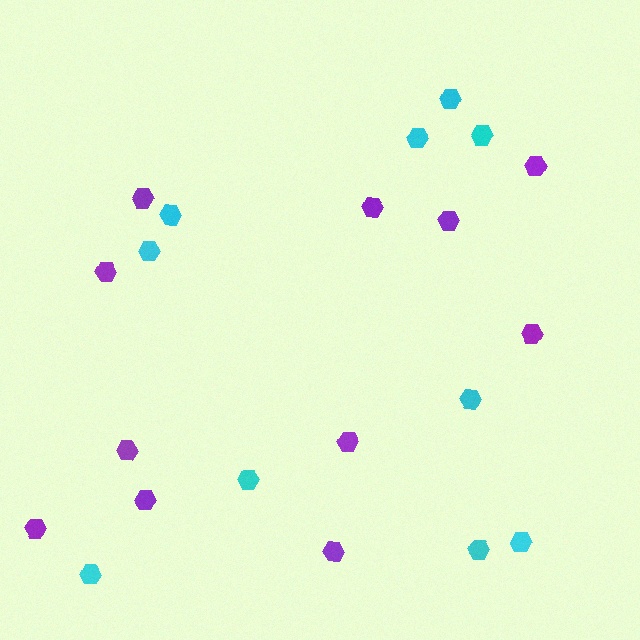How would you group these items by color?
There are 2 groups: one group of cyan hexagons (10) and one group of purple hexagons (11).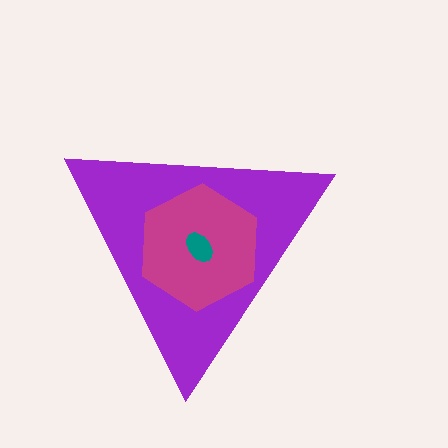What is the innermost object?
The teal ellipse.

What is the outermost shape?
The purple triangle.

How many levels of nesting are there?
3.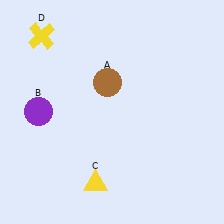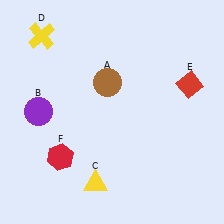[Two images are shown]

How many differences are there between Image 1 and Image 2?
There are 2 differences between the two images.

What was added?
A red diamond (E), a red hexagon (F) were added in Image 2.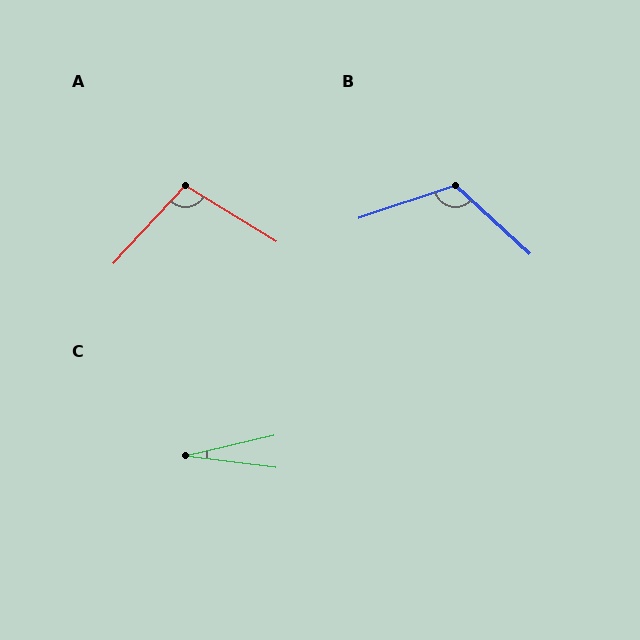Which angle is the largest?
B, at approximately 119 degrees.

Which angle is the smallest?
C, at approximately 21 degrees.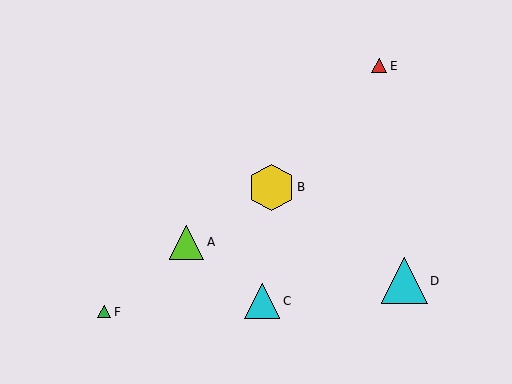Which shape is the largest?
The yellow hexagon (labeled B) is the largest.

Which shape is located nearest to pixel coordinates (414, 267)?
The cyan triangle (labeled D) at (404, 281) is nearest to that location.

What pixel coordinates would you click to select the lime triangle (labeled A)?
Click at (187, 242) to select the lime triangle A.